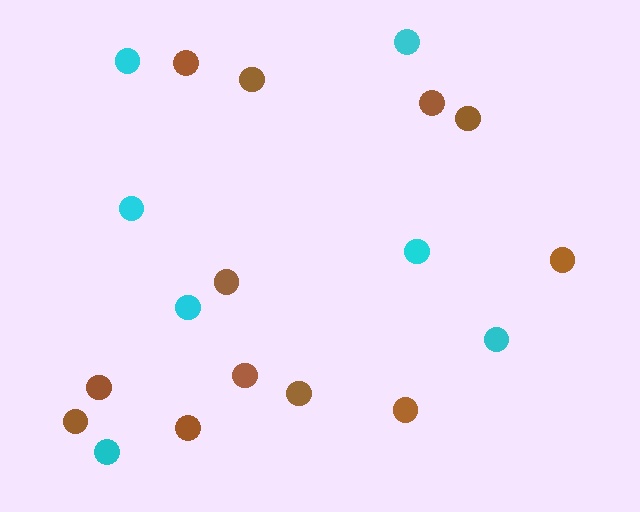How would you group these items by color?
There are 2 groups: one group of brown circles (12) and one group of cyan circles (7).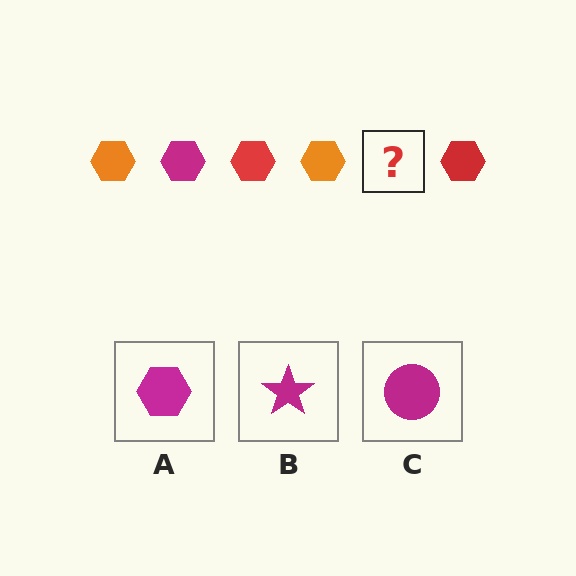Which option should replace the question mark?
Option A.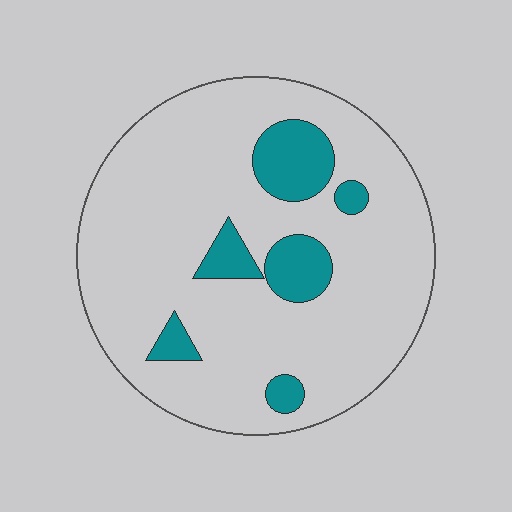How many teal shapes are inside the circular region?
6.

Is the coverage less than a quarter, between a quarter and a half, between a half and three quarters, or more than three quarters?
Less than a quarter.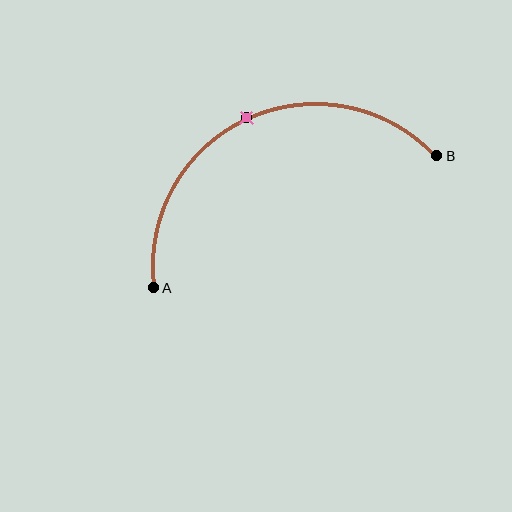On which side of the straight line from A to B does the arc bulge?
The arc bulges above the straight line connecting A and B.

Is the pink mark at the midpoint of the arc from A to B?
Yes. The pink mark lies on the arc at equal arc-length from both A and B — it is the arc midpoint.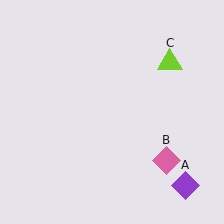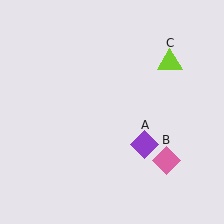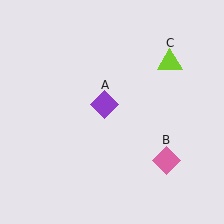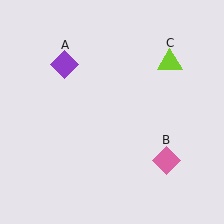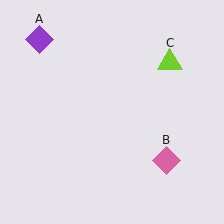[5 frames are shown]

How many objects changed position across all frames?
1 object changed position: purple diamond (object A).